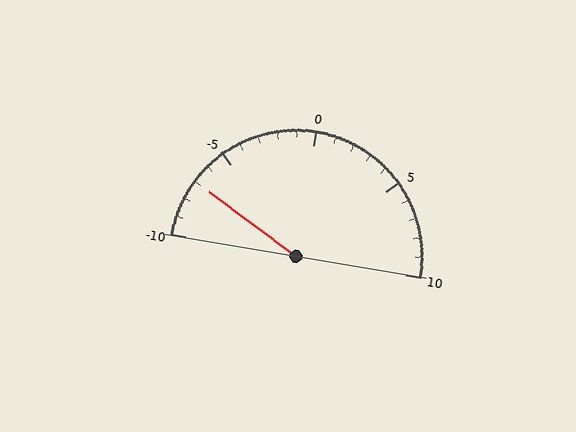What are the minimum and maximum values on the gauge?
The gauge ranges from -10 to 10.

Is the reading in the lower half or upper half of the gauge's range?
The reading is in the lower half of the range (-10 to 10).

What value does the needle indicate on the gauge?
The needle indicates approximately -7.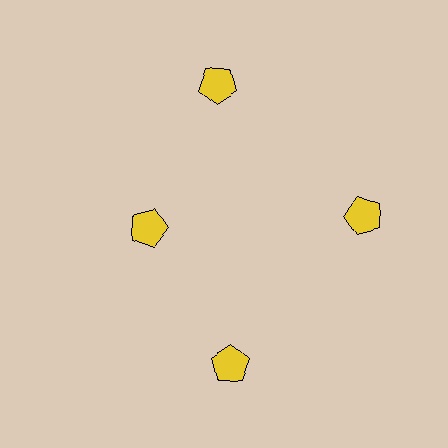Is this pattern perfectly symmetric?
No. The 4 yellow pentagons are arranged in a ring, but one element near the 9 o'clock position is pulled inward toward the center, breaking the 4-fold rotational symmetry.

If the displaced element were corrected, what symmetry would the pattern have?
It would have 4-fold rotational symmetry — the pattern would map onto itself every 90 degrees.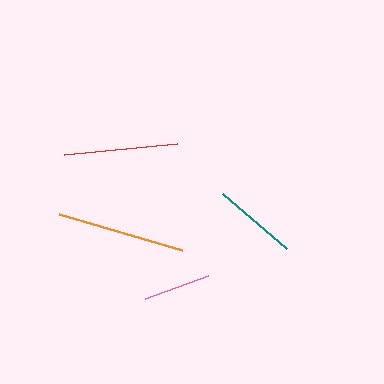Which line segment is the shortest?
The pink line is the shortest at approximately 67 pixels.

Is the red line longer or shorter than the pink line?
The red line is longer than the pink line.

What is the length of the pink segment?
The pink segment is approximately 67 pixels long.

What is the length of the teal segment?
The teal segment is approximately 84 pixels long.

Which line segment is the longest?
The orange line is the longest at approximately 128 pixels.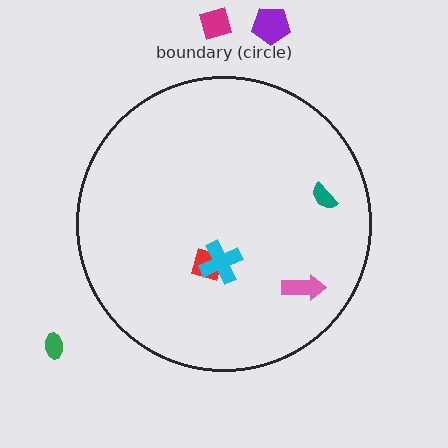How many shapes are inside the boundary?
4 inside, 3 outside.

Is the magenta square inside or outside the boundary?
Outside.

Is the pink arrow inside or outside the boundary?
Inside.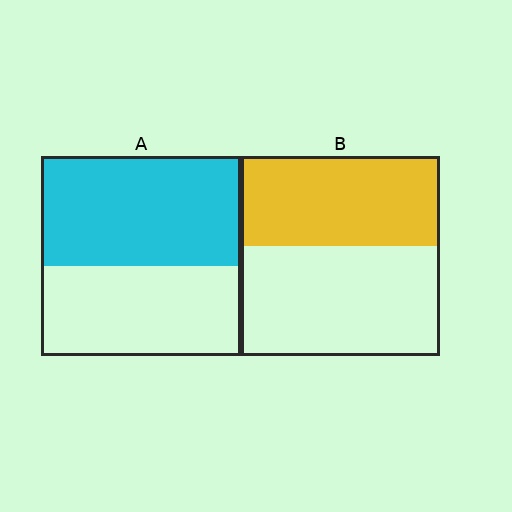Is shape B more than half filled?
No.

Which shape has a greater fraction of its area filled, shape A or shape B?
Shape A.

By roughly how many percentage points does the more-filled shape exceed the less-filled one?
By roughly 10 percentage points (A over B).